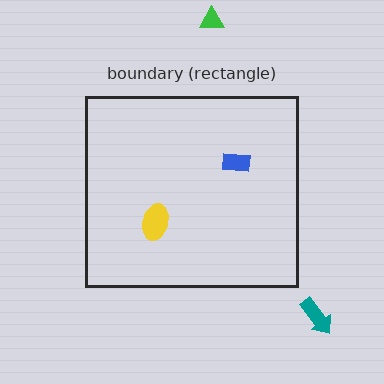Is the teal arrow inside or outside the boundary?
Outside.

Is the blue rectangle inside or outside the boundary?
Inside.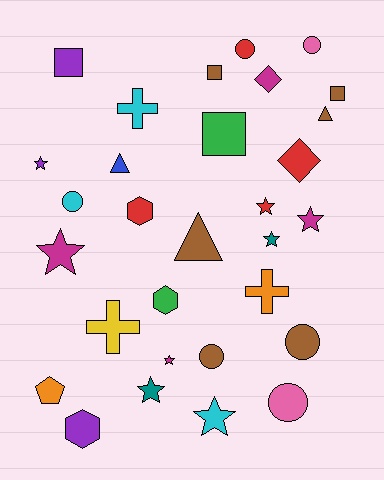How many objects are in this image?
There are 30 objects.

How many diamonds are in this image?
There are 2 diamonds.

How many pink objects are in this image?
There are 2 pink objects.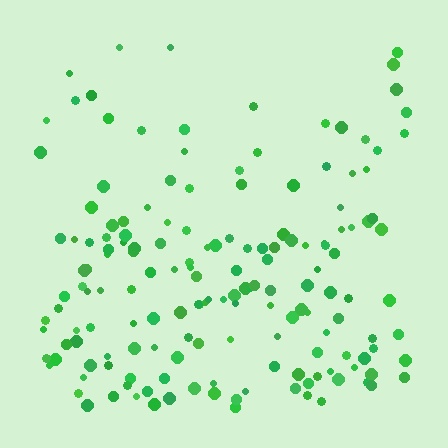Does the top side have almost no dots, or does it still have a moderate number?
Still a moderate number, just noticeably fewer than the bottom.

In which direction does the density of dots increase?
From top to bottom, with the bottom side densest.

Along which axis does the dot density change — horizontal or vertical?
Vertical.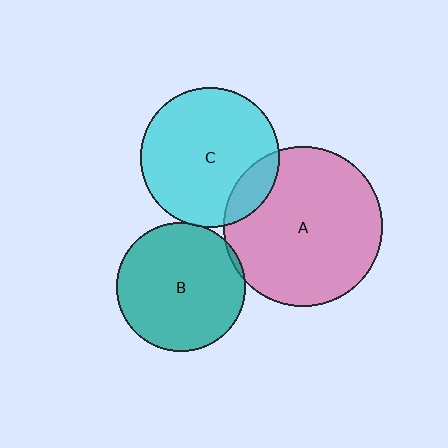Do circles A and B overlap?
Yes.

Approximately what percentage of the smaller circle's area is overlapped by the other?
Approximately 5%.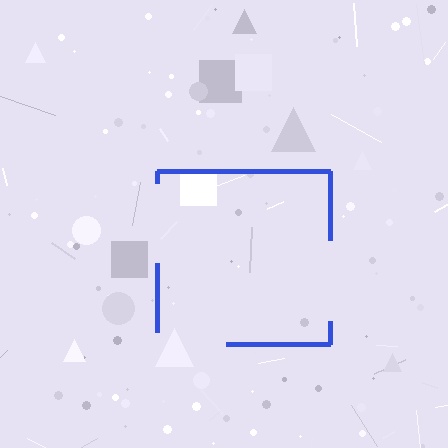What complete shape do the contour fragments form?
The contour fragments form a square.